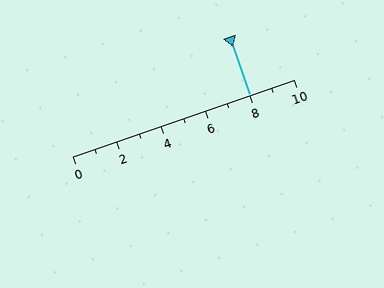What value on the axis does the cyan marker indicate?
The marker indicates approximately 8.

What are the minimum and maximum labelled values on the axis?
The axis runs from 0 to 10.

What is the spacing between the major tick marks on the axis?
The major ticks are spaced 2 apart.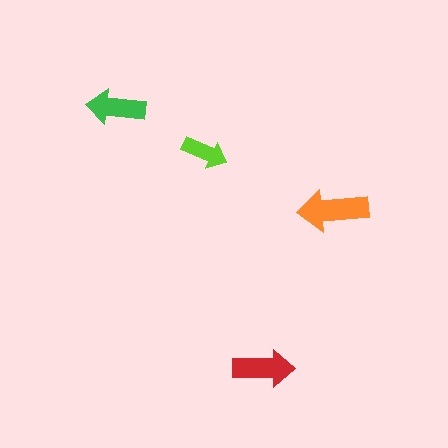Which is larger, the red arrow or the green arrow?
The red one.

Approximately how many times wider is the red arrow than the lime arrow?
About 1.5 times wider.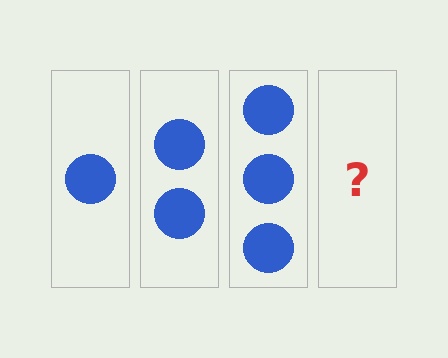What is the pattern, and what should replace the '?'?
The pattern is that each step adds one more circle. The '?' should be 4 circles.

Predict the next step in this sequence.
The next step is 4 circles.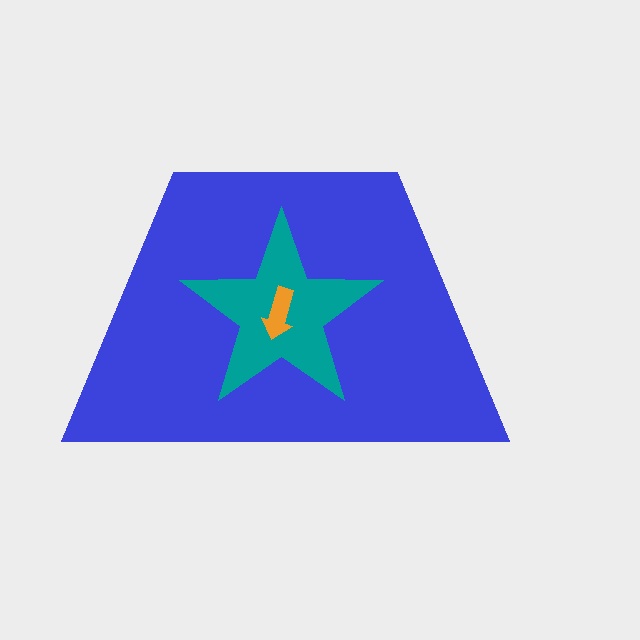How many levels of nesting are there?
3.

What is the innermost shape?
The orange arrow.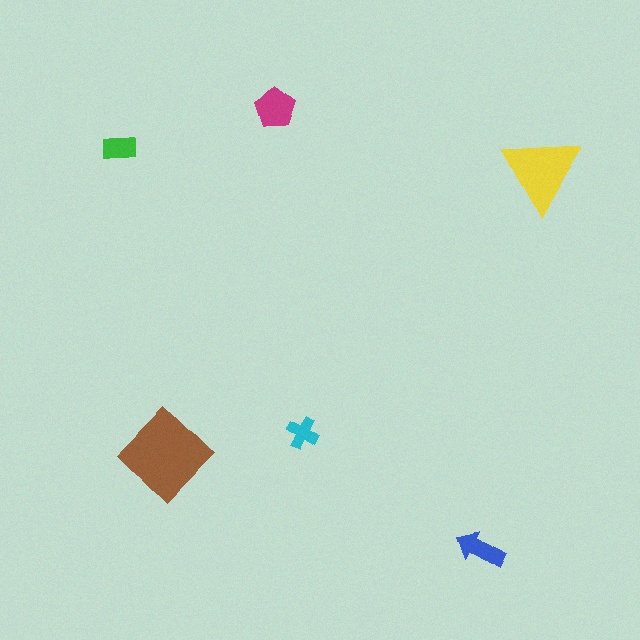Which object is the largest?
The brown diamond.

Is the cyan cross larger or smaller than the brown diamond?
Smaller.